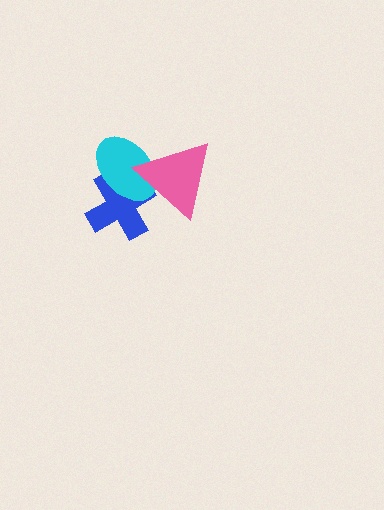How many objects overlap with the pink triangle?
2 objects overlap with the pink triangle.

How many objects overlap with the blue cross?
2 objects overlap with the blue cross.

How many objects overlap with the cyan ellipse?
2 objects overlap with the cyan ellipse.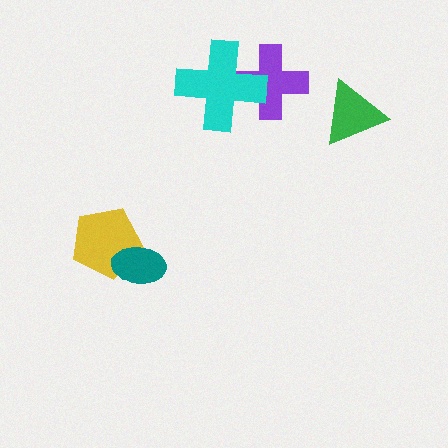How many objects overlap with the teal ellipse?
1 object overlaps with the teal ellipse.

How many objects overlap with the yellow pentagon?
1 object overlaps with the yellow pentagon.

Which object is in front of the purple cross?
The cyan cross is in front of the purple cross.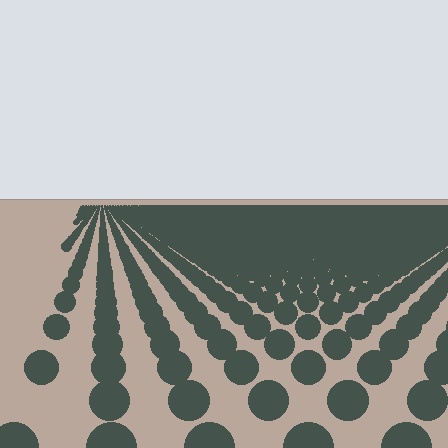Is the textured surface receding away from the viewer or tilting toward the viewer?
The surface is receding away from the viewer. Texture elements get smaller and denser toward the top.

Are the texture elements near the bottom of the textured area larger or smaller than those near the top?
Larger. Near the bottom, elements are closer to the viewer and appear at a bigger on-screen size.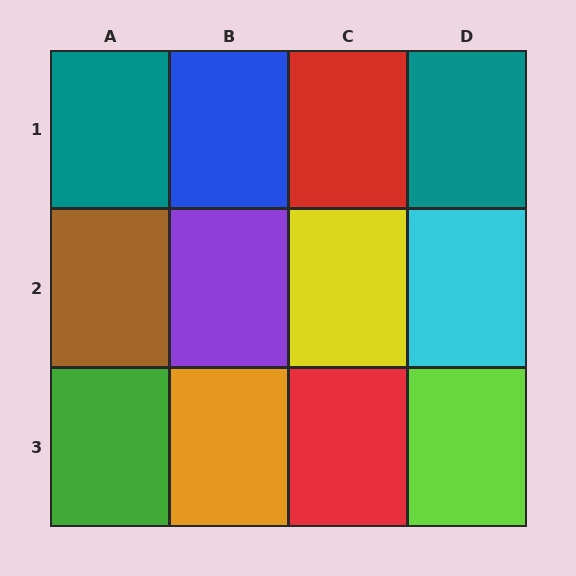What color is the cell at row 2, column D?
Cyan.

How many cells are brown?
1 cell is brown.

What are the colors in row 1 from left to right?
Teal, blue, red, teal.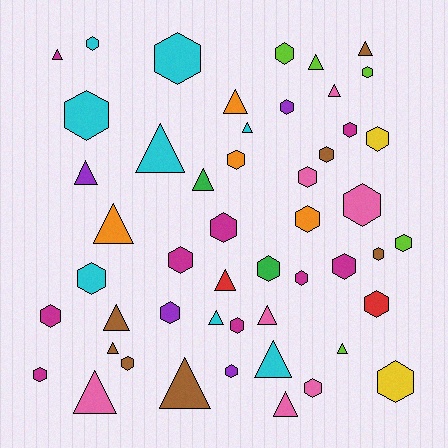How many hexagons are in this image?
There are 30 hexagons.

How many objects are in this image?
There are 50 objects.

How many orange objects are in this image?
There are 4 orange objects.